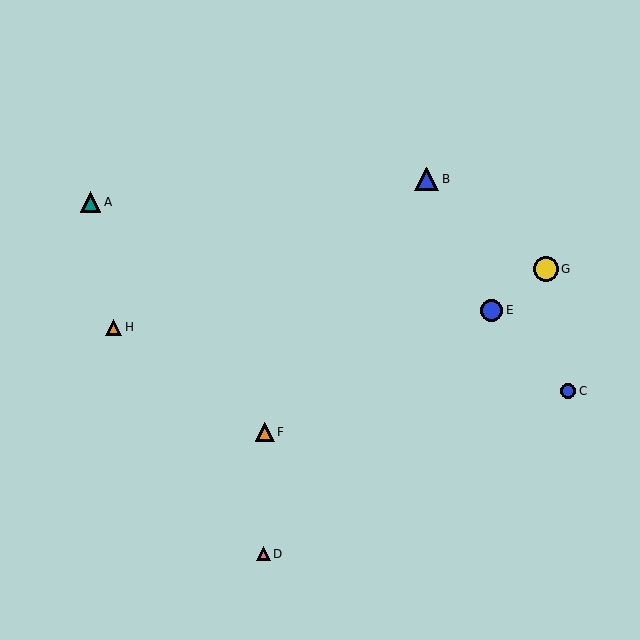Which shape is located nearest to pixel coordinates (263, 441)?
The orange triangle (labeled F) at (265, 432) is nearest to that location.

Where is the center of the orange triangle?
The center of the orange triangle is at (265, 432).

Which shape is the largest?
The yellow circle (labeled G) is the largest.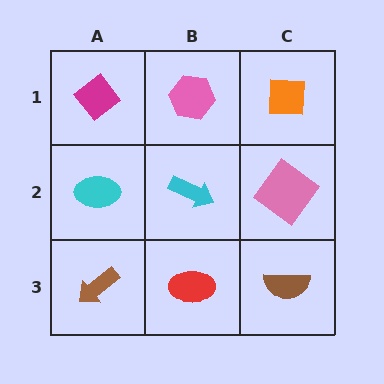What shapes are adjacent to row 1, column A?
A cyan ellipse (row 2, column A), a pink hexagon (row 1, column B).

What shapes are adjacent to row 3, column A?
A cyan ellipse (row 2, column A), a red ellipse (row 3, column B).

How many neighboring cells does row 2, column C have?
3.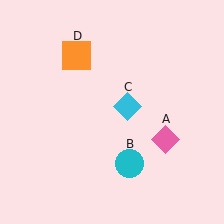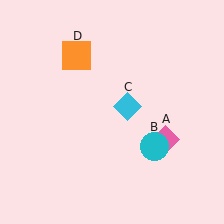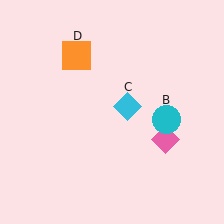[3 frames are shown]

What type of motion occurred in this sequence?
The cyan circle (object B) rotated counterclockwise around the center of the scene.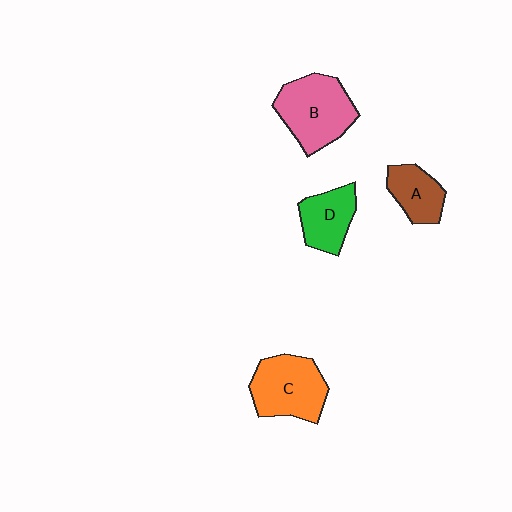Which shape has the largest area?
Shape B (pink).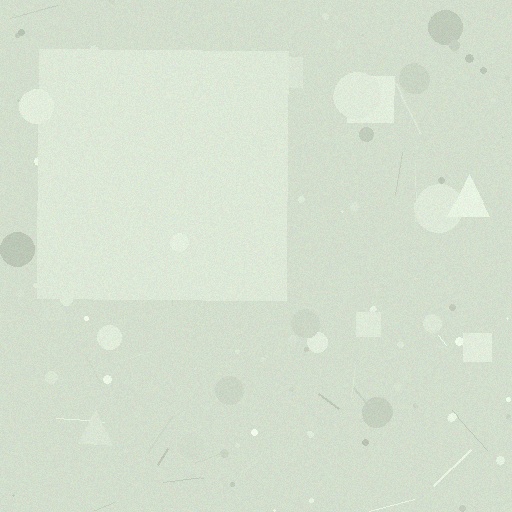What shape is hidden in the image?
A square is hidden in the image.